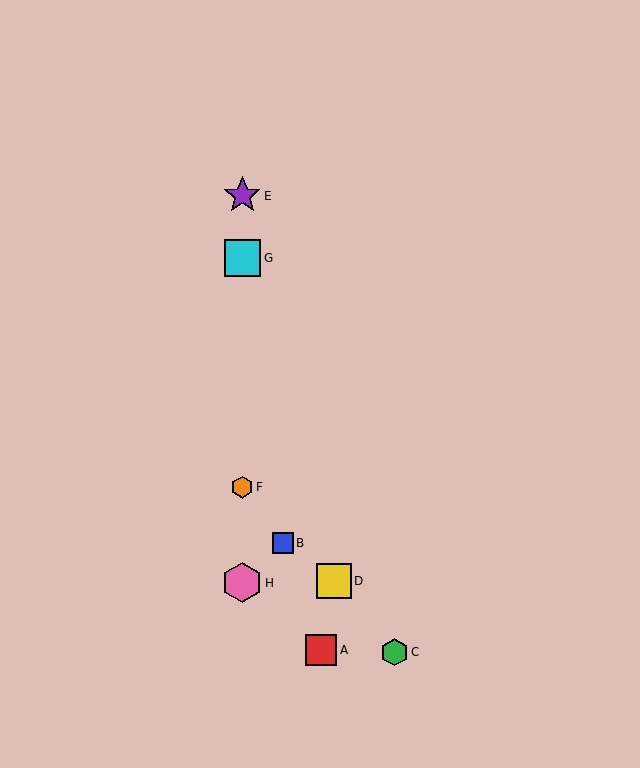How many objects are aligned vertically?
4 objects (E, F, G, H) are aligned vertically.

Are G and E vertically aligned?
Yes, both are at x≈242.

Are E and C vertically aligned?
No, E is at x≈242 and C is at x≈395.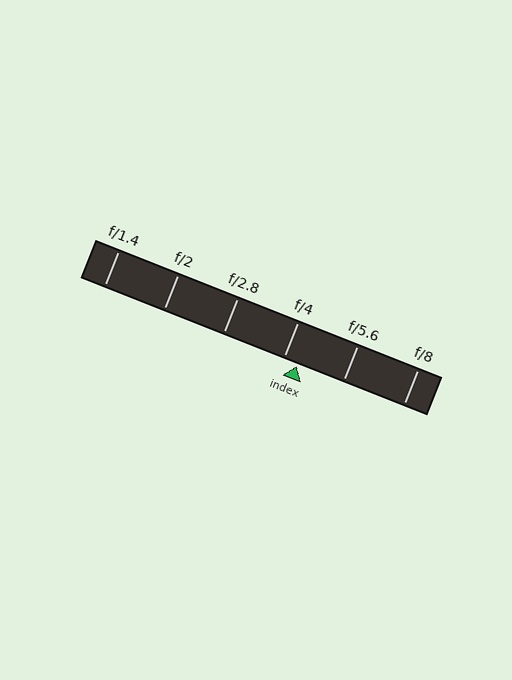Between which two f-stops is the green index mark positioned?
The index mark is between f/4 and f/5.6.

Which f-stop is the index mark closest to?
The index mark is closest to f/4.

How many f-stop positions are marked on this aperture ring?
There are 6 f-stop positions marked.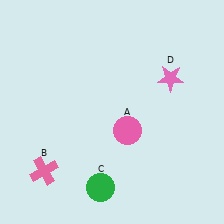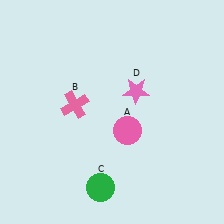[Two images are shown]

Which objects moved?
The objects that moved are: the pink cross (B), the pink star (D).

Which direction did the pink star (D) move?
The pink star (D) moved left.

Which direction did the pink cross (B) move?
The pink cross (B) moved up.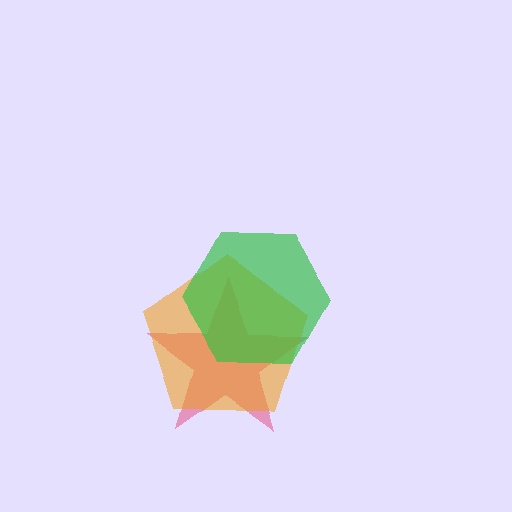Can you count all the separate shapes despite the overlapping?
Yes, there are 3 separate shapes.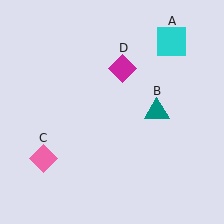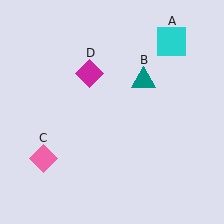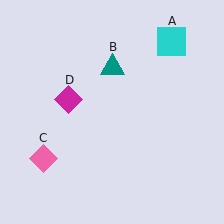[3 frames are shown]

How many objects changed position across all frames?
2 objects changed position: teal triangle (object B), magenta diamond (object D).